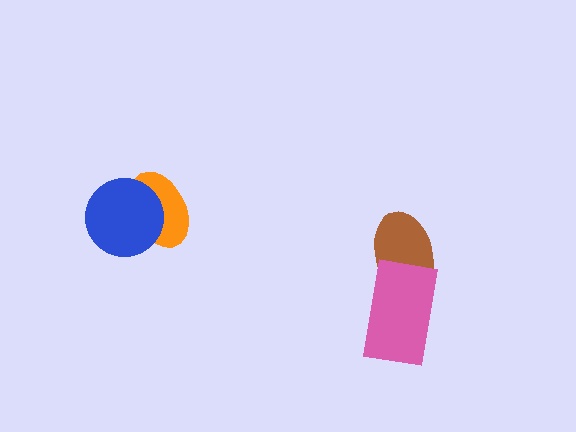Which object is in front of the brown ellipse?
The pink rectangle is in front of the brown ellipse.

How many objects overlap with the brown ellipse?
1 object overlaps with the brown ellipse.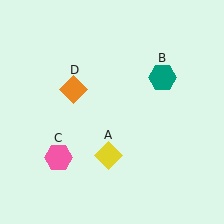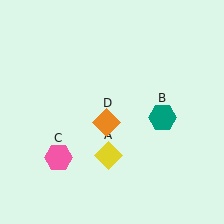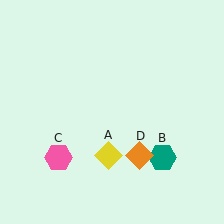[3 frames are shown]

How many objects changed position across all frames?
2 objects changed position: teal hexagon (object B), orange diamond (object D).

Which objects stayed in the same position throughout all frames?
Yellow diamond (object A) and pink hexagon (object C) remained stationary.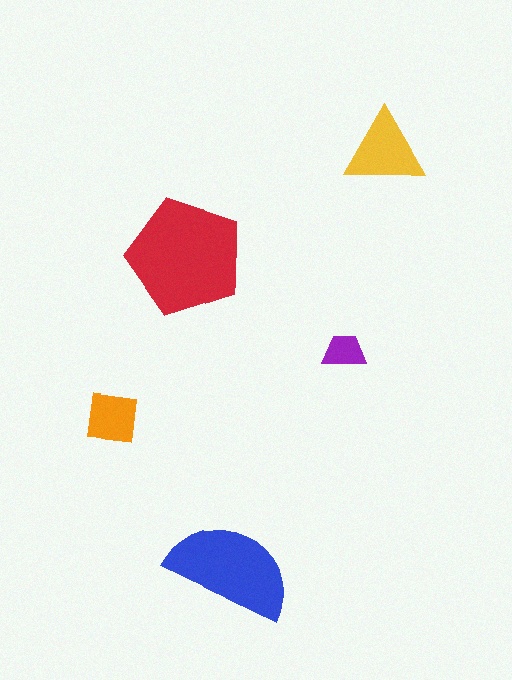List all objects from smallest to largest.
The purple trapezoid, the orange square, the yellow triangle, the blue semicircle, the red pentagon.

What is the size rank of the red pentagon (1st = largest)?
1st.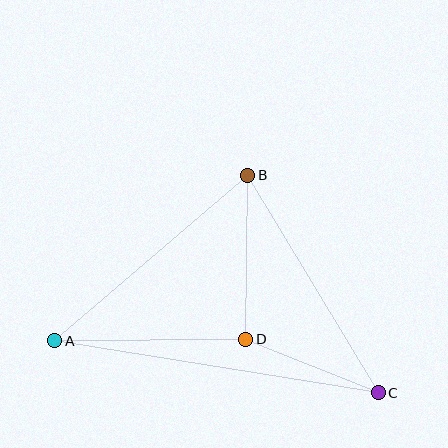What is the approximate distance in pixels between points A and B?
The distance between A and B is approximately 254 pixels.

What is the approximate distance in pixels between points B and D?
The distance between B and D is approximately 164 pixels.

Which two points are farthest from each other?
Points A and C are farthest from each other.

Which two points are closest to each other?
Points C and D are closest to each other.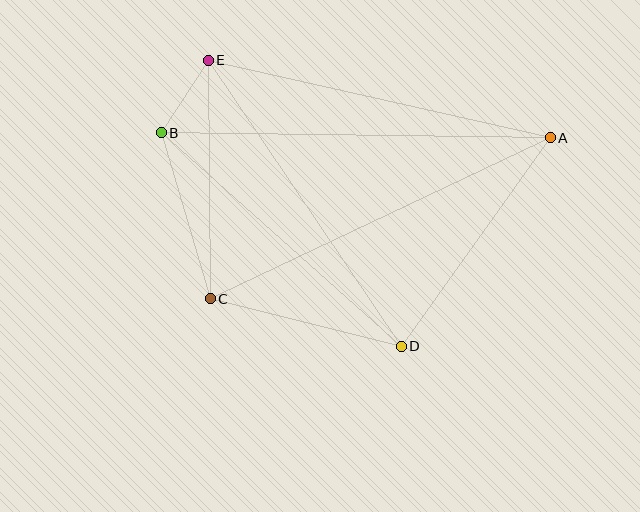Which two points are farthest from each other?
Points A and B are farthest from each other.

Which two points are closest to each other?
Points B and E are closest to each other.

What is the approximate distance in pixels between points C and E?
The distance between C and E is approximately 238 pixels.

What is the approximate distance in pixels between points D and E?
The distance between D and E is approximately 345 pixels.